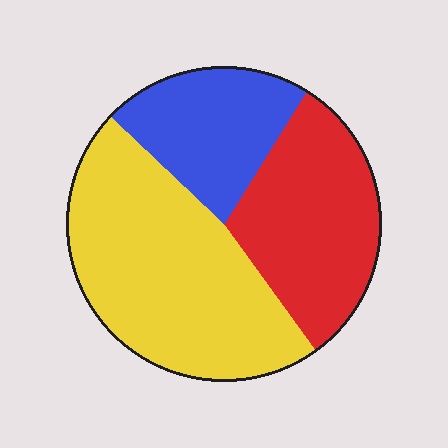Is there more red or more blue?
Red.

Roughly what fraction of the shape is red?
Red takes up about one third (1/3) of the shape.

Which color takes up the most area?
Yellow, at roughly 45%.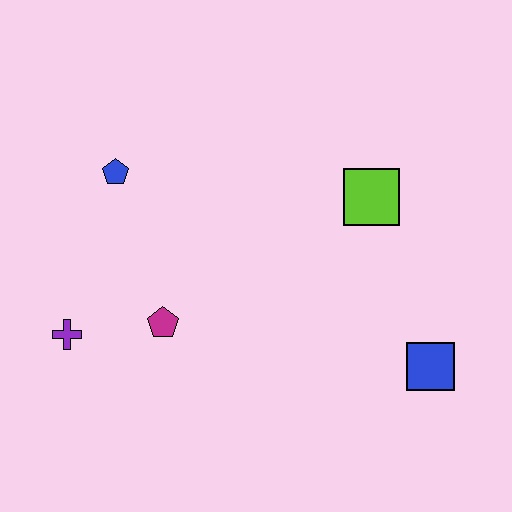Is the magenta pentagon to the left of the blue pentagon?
No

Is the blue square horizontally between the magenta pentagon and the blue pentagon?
No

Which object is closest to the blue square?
The lime square is closest to the blue square.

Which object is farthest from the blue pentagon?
The blue square is farthest from the blue pentagon.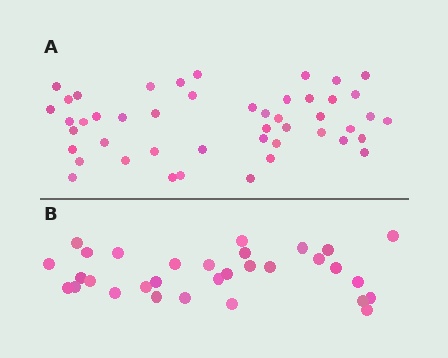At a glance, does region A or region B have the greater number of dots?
Region A (the top region) has more dots.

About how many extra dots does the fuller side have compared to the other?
Region A has approximately 15 more dots than region B.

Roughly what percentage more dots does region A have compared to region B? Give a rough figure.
About 50% more.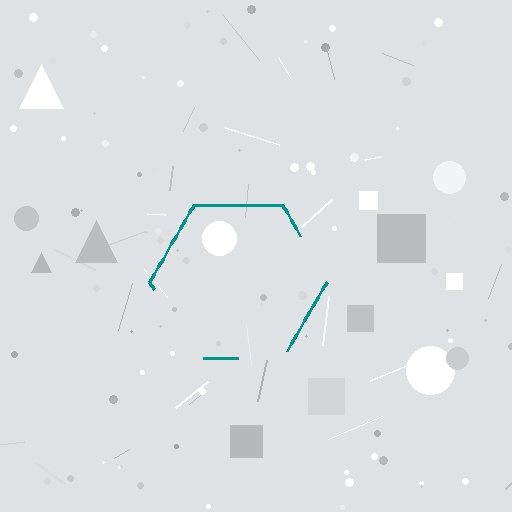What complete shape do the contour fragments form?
The contour fragments form a hexagon.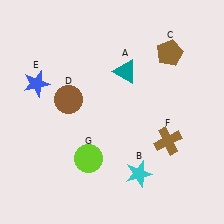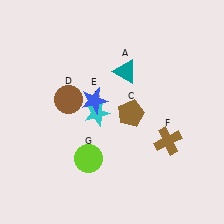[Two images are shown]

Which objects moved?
The objects that moved are: the cyan star (B), the brown pentagon (C), the blue star (E).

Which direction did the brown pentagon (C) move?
The brown pentagon (C) moved down.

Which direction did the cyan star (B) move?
The cyan star (B) moved up.